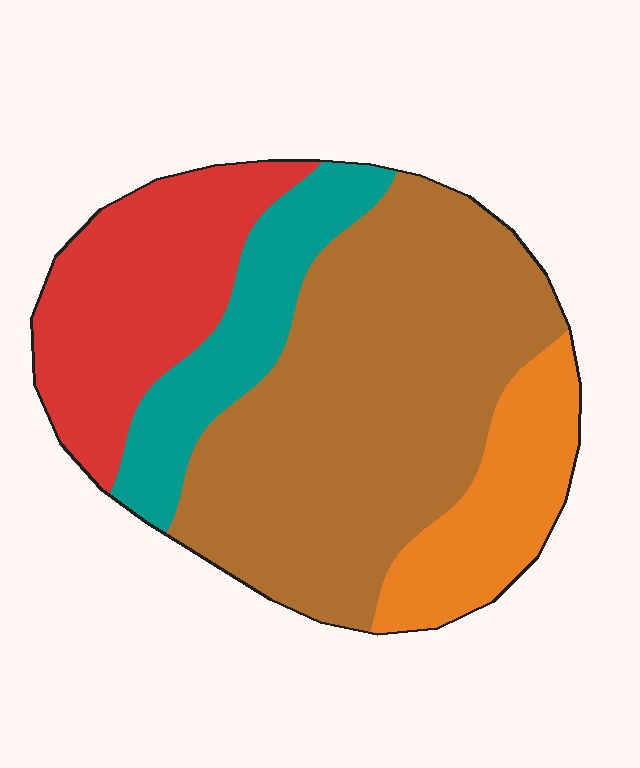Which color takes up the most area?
Brown, at roughly 50%.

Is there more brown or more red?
Brown.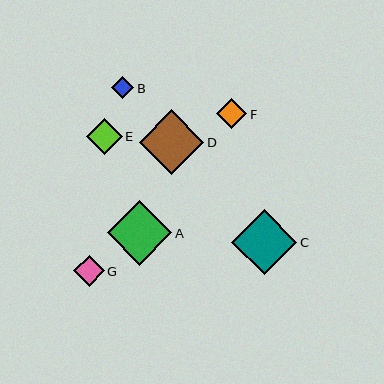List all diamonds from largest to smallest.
From largest to smallest: C, D, A, E, G, F, B.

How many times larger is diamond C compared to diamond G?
Diamond C is approximately 2.1 times the size of diamond G.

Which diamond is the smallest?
Diamond B is the smallest with a size of approximately 23 pixels.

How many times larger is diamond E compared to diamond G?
Diamond E is approximately 1.2 times the size of diamond G.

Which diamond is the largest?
Diamond C is the largest with a size of approximately 65 pixels.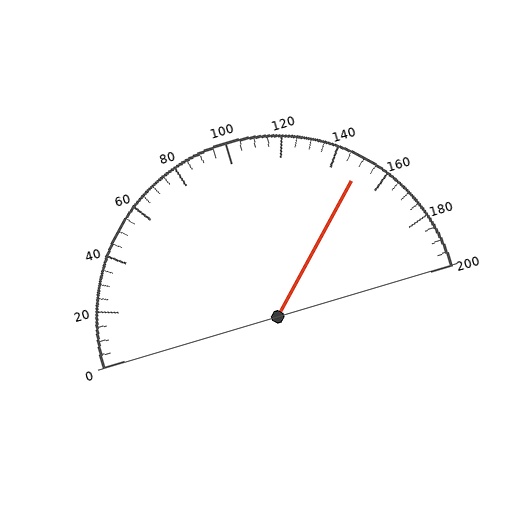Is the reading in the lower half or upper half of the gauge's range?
The reading is in the upper half of the range (0 to 200).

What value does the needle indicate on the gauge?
The needle indicates approximately 150.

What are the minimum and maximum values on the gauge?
The gauge ranges from 0 to 200.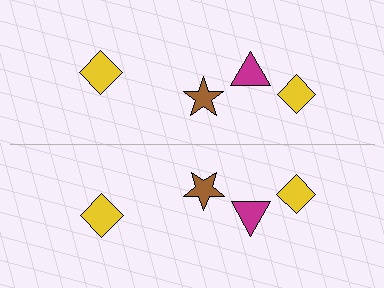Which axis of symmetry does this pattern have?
The pattern has a horizontal axis of symmetry running through the center of the image.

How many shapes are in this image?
There are 8 shapes in this image.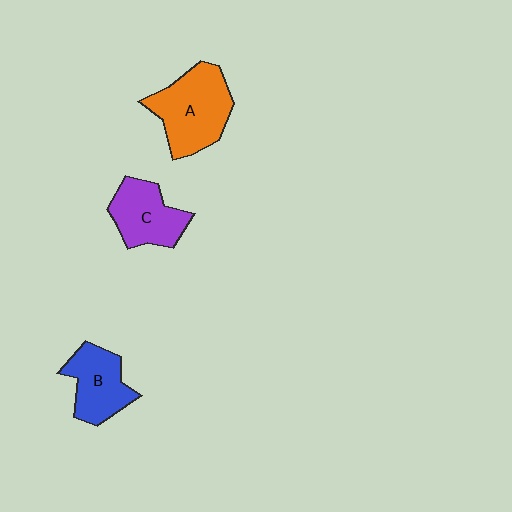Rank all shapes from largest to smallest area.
From largest to smallest: A (orange), C (purple), B (blue).